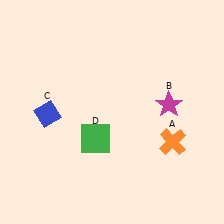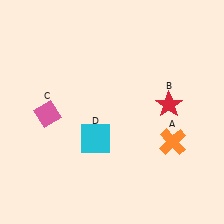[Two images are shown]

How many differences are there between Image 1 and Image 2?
There are 3 differences between the two images.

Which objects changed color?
B changed from magenta to red. C changed from blue to pink. D changed from green to cyan.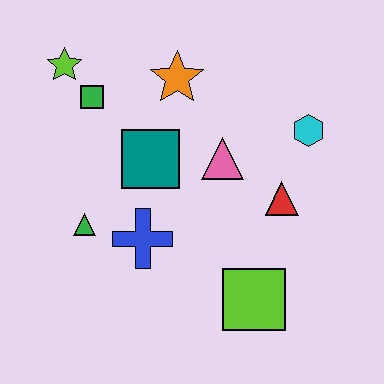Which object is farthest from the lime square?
The lime star is farthest from the lime square.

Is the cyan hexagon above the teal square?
Yes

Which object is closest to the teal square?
The pink triangle is closest to the teal square.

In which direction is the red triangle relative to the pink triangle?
The red triangle is to the right of the pink triangle.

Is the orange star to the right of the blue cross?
Yes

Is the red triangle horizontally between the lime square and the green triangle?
No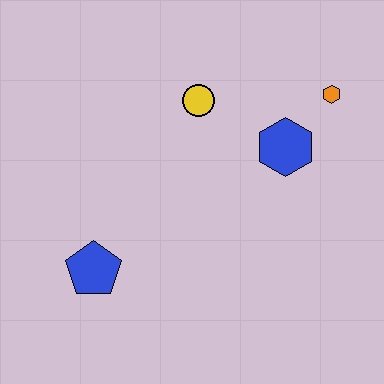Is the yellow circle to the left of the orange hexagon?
Yes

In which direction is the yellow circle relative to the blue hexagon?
The yellow circle is to the left of the blue hexagon.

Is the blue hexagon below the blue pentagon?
No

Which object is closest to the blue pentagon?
The yellow circle is closest to the blue pentagon.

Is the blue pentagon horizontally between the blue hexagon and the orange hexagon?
No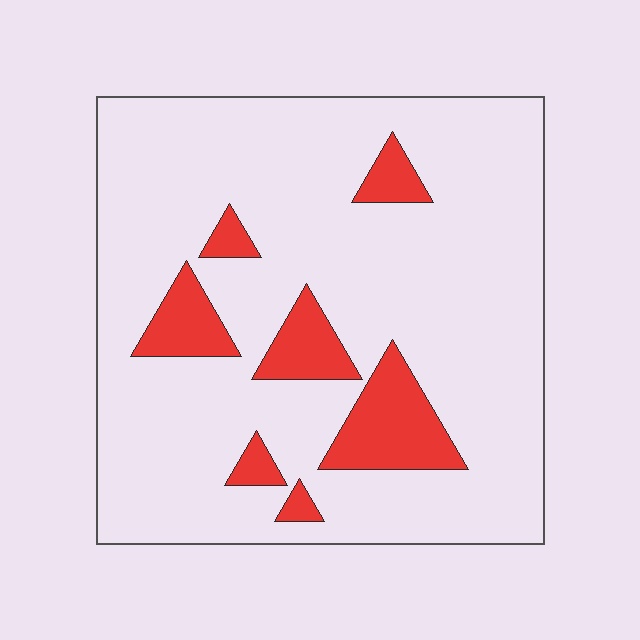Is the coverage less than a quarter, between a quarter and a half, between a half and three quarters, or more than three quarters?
Less than a quarter.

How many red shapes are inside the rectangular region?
7.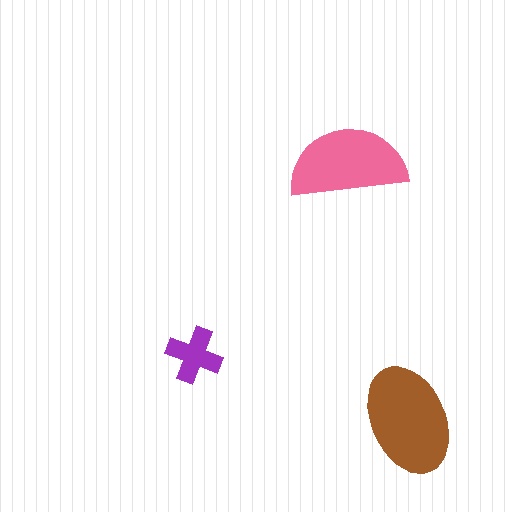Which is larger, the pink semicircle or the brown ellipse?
The brown ellipse.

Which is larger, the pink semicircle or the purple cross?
The pink semicircle.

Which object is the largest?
The brown ellipse.